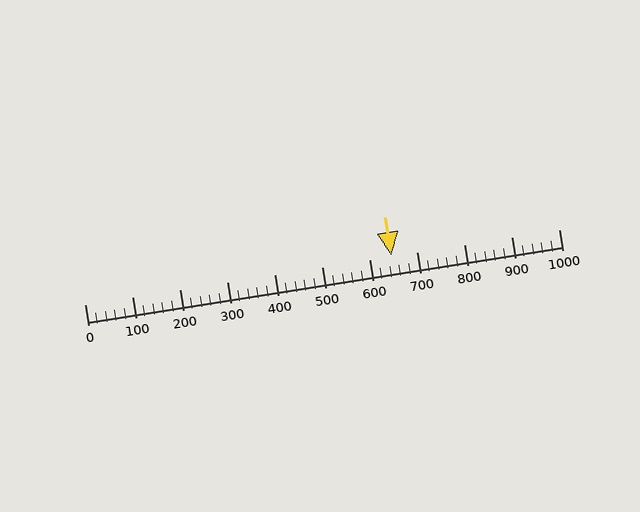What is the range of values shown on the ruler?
The ruler shows values from 0 to 1000.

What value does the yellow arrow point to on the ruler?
The yellow arrow points to approximately 647.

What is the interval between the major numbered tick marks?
The major tick marks are spaced 100 units apart.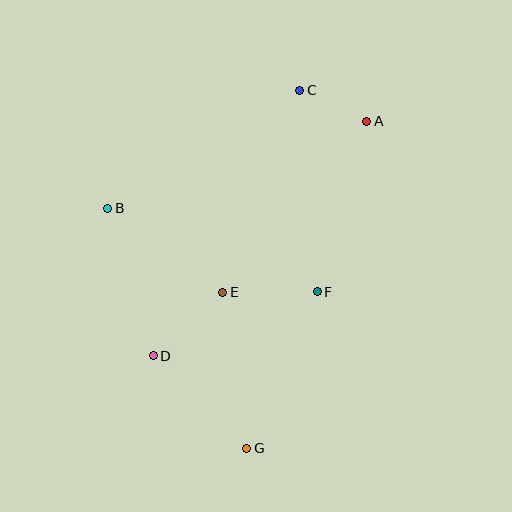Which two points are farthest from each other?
Points C and G are farthest from each other.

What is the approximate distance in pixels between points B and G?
The distance between B and G is approximately 277 pixels.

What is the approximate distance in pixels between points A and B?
The distance between A and B is approximately 273 pixels.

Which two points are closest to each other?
Points A and C are closest to each other.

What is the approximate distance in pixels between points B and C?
The distance between B and C is approximately 225 pixels.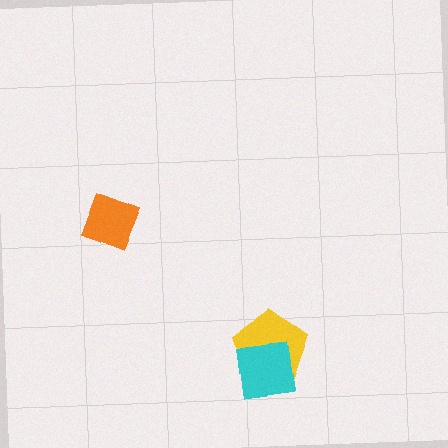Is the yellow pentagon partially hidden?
Yes, it is partially covered by another shape.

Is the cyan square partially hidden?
No, no other shape covers it.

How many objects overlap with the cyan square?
1 object overlaps with the cyan square.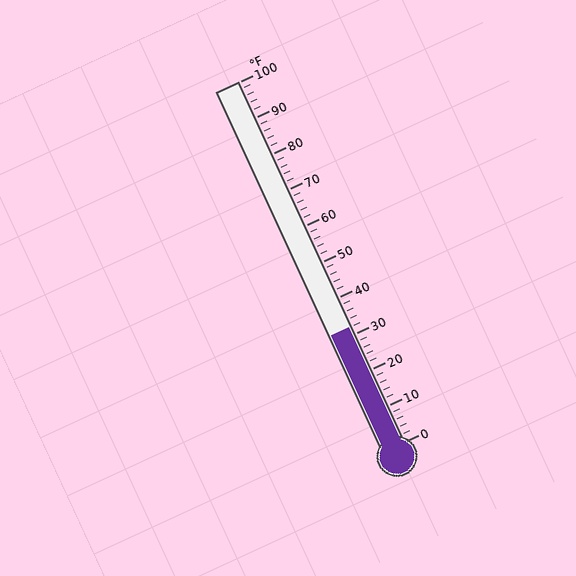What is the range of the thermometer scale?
The thermometer scale ranges from 0°F to 100°F.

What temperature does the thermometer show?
The thermometer shows approximately 32°F.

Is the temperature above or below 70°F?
The temperature is below 70°F.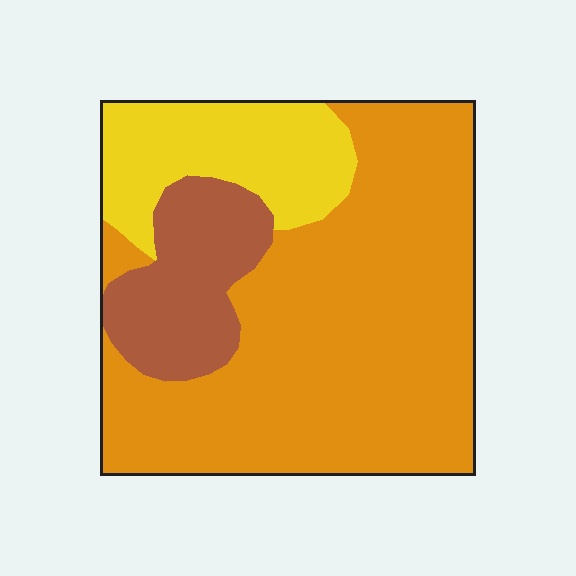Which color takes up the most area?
Orange, at roughly 65%.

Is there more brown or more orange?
Orange.